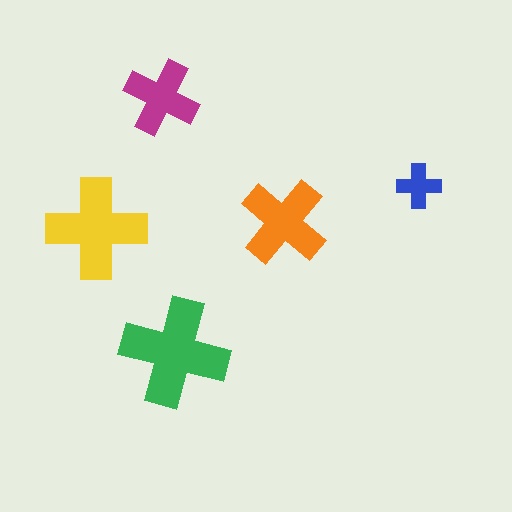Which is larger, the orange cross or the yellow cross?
The yellow one.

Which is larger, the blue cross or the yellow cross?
The yellow one.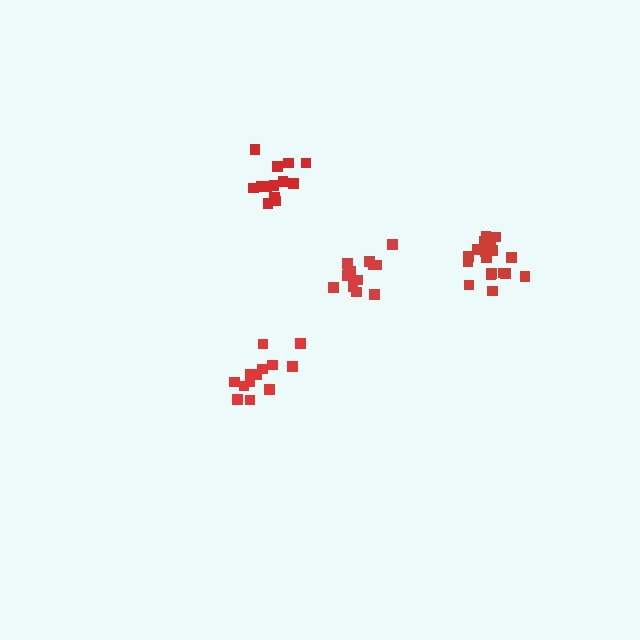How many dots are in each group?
Group 1: 14 dots, Group 2: 13 dots, Group 3: 13 dots, Group 4: 19 dots (59 total).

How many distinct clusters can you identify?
There are 4 distinct clusters.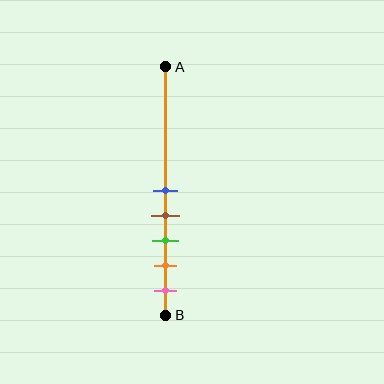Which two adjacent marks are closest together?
The blue and brown marks are the closest adjacent pair.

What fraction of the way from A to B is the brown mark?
The brown mark is approximately 60% (0.6) of the way from A to B.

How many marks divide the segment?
There are 5 marks dividing the segment.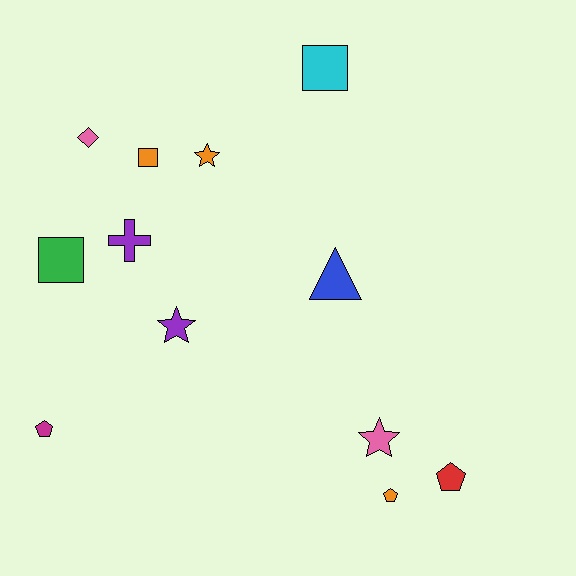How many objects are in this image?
There are 12 objects.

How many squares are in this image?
There are 3 squares.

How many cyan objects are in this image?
There is 1 cyan object.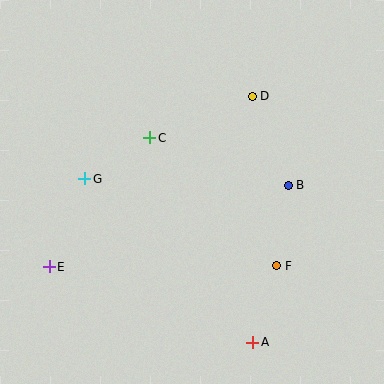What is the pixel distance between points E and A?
The distance between E and A is 217 pixels.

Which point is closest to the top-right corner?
Point D is closest to the top-right corner.